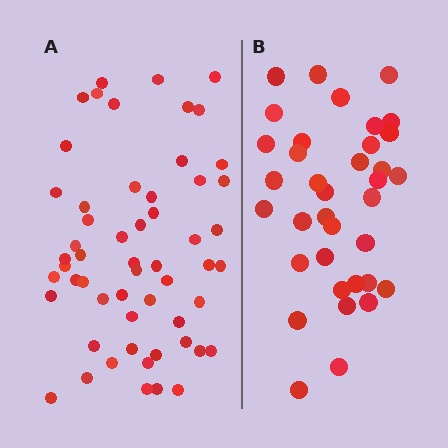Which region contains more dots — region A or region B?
Region A (the left region) has more dots.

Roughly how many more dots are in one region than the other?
Region A has approximately 20 more dots than region B.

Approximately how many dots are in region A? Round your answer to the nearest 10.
About 60 dots. (The exact count is 56, which rounds to 60.)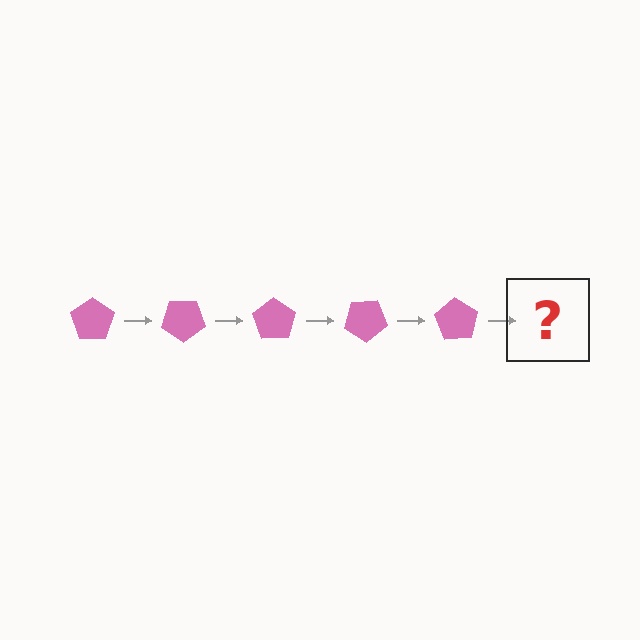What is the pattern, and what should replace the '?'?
The pattern is that the pentagon rotates 35 degrees each step. The '?' should be a pink pentagon rotated 175 degrees.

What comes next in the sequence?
The next element should be a pink pentagon rotated 175 degrees.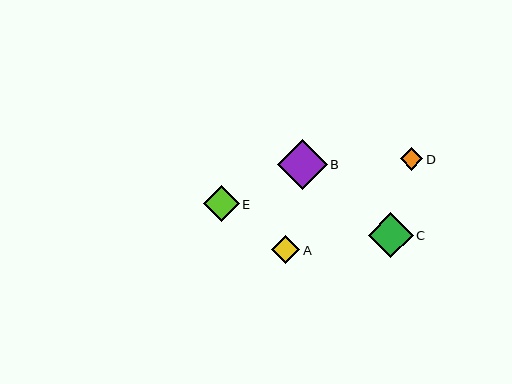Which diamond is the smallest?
Diamond D is the smallest with a size of approximately 22 pixels.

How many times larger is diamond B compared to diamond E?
Diamond B is approximately 1.4 times the size of diamond E.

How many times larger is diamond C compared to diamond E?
Diamond C is approximately 1.3 times the size of diamond E.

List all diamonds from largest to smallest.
From largest to smallest: B, C, E, A, D.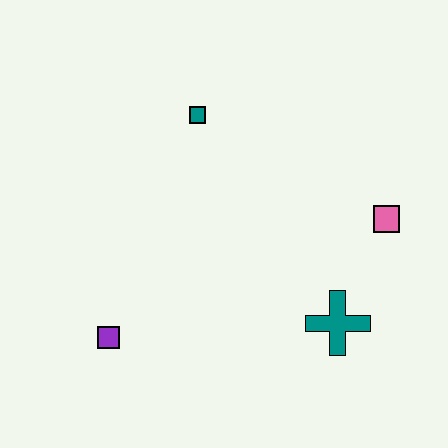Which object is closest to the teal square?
The pink square is closest to the teal square.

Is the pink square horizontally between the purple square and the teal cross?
No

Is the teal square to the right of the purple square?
Yes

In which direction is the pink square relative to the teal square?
The pink square is to the right of the teal square.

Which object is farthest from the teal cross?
The teal square is farthest from the teal cross.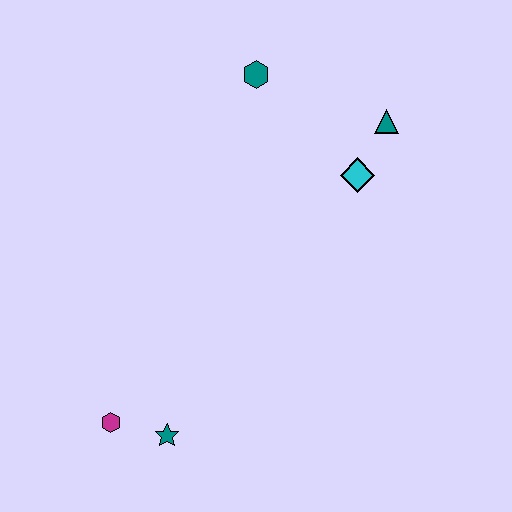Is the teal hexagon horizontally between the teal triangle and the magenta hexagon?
Yes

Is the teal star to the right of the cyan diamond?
No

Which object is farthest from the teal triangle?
The magenta hexagon is farthest from the teal triangle.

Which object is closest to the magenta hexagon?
The teal star is closest to the magenta hexagon.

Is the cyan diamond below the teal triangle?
Yes